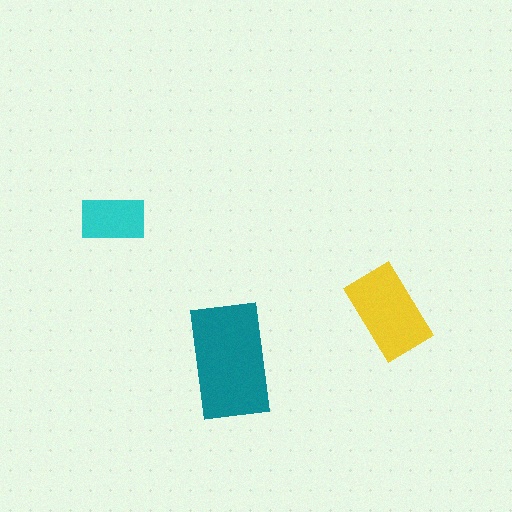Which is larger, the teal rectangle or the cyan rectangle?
The teal one.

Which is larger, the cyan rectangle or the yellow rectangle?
The yellow one.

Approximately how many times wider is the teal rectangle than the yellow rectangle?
About 1.5 times wider.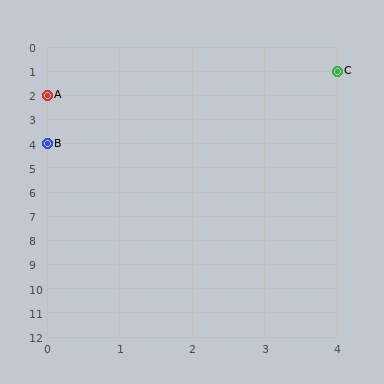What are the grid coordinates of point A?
Point A is at grid coordinates (0, 2).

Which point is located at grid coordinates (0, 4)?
Point B is at (0, 4).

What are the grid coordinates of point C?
Point C is at grid coordinates (4, 1).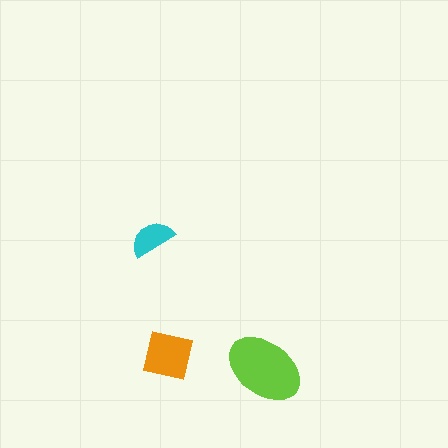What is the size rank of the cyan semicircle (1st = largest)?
3rd.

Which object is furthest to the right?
The lime ellipse is rightmost.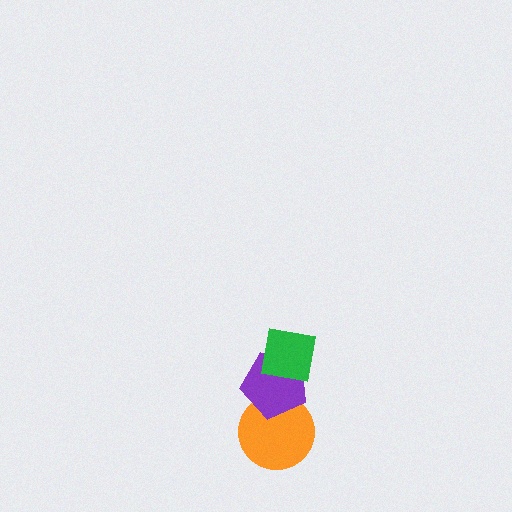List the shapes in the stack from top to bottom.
From top to bottom: the green square, the purple pentagon, the orange circle.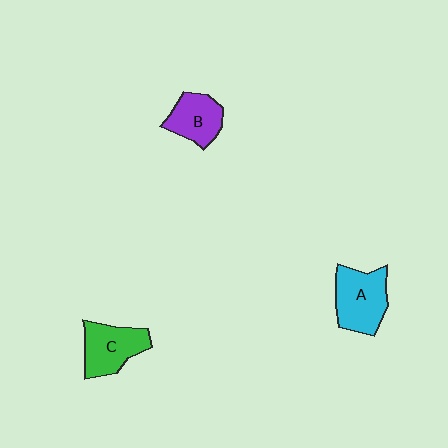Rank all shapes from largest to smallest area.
From largest to smallest: A (cyan), C (green), B (purple).